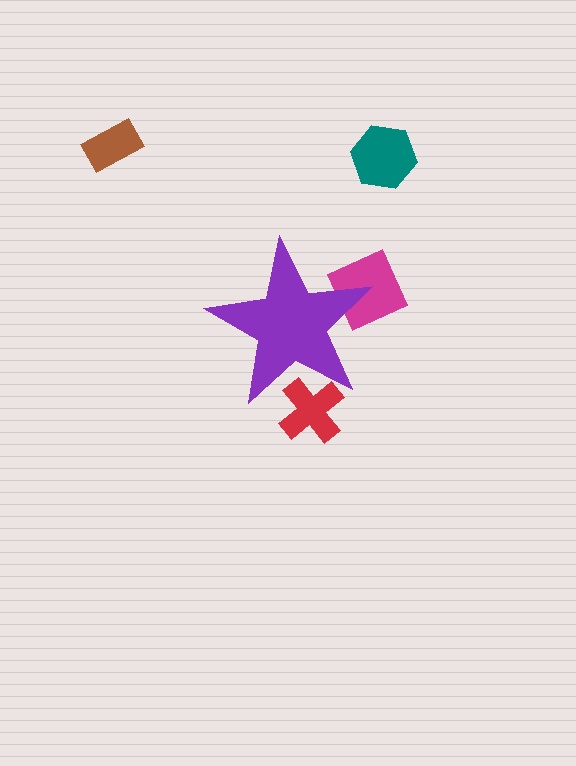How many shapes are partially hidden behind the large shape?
2 shapes are partially hidden.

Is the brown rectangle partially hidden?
No, the brown rectangle is fully visible.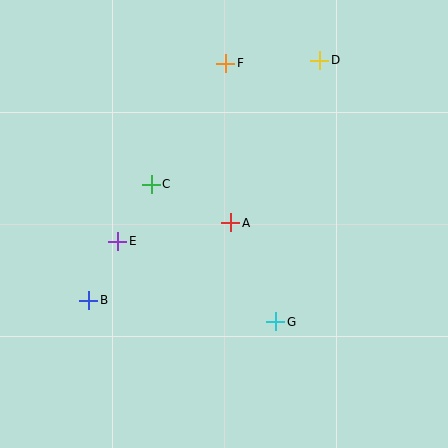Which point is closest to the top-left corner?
Point F is closest to the top-left corner.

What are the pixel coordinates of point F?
Point F is at (226, 63).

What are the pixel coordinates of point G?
Point G is at (276, 322).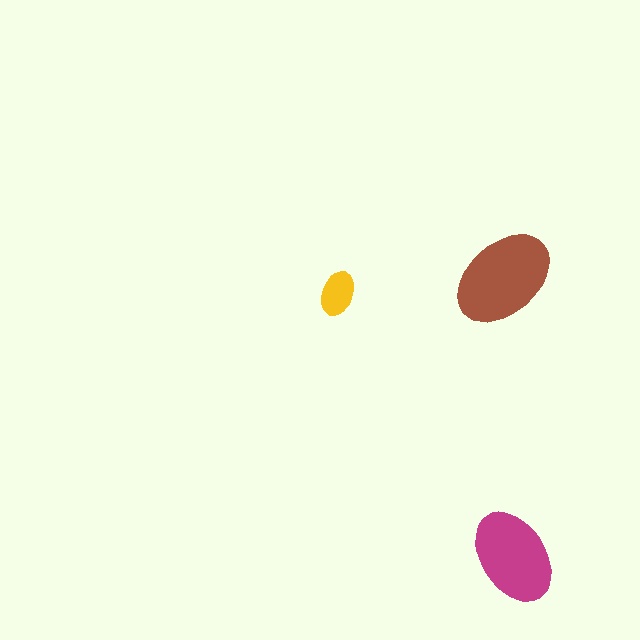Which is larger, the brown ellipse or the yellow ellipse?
The brown one.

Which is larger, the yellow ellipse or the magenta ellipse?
The magenta one.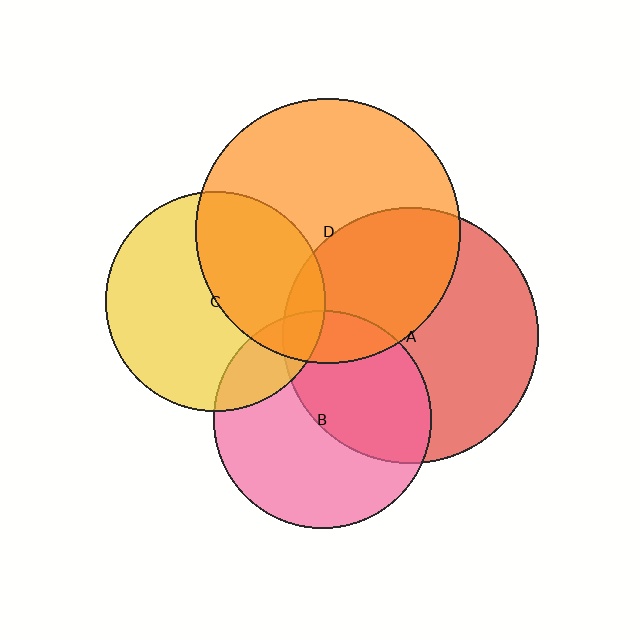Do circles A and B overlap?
Yes.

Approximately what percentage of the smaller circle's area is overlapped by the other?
Approximately 45%.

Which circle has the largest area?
Circle D (orange).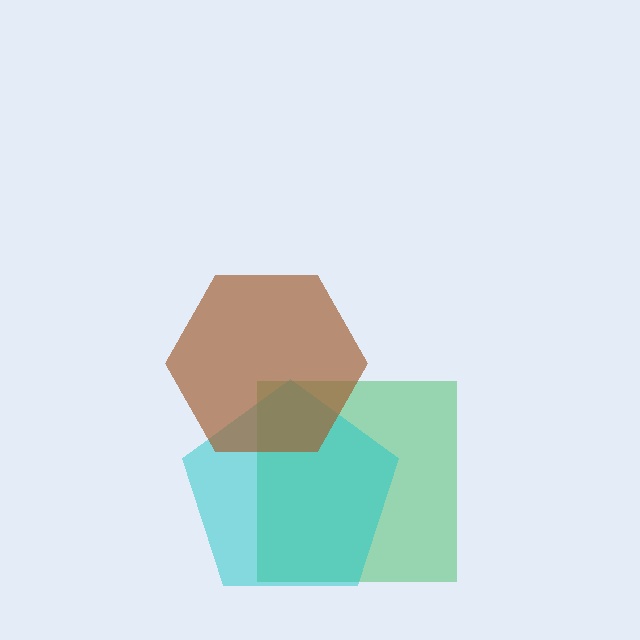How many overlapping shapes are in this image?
There are 3 overlapping shapes in the image.